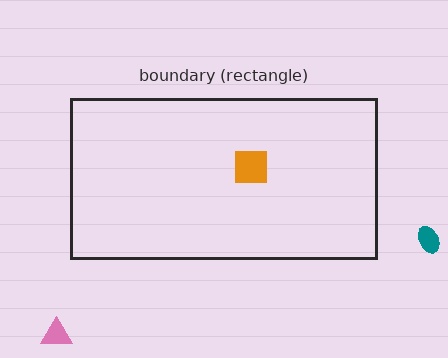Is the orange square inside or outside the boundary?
Inside.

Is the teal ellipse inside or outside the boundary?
Outside.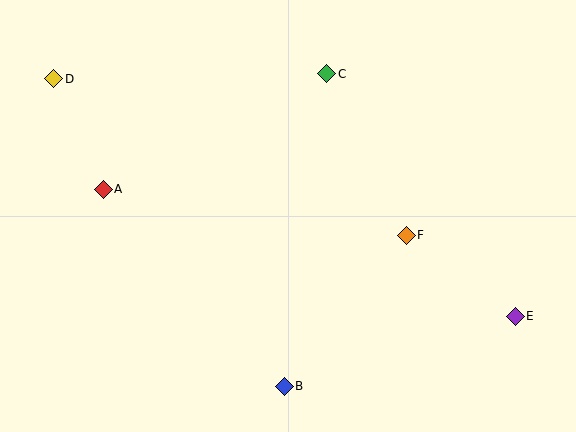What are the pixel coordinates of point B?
Point B is at (284, 386).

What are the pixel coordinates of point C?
Point C is at (327, 74).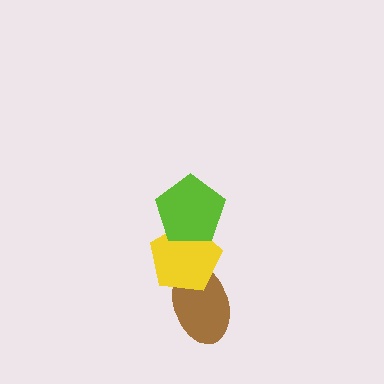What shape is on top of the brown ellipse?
The yellow pentagon is on top of the brown ellipse.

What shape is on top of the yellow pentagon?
The lime pentagon is on top of the yellow pentagon.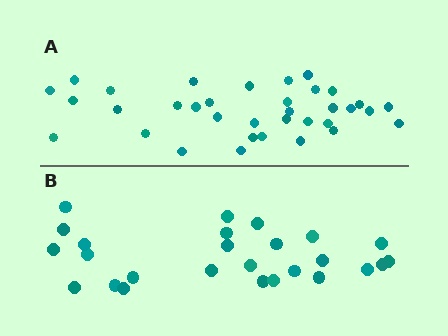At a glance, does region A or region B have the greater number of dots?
Region A (the top region) has more dots.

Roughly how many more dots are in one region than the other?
Region A has roughly 8 or so more dots than region B.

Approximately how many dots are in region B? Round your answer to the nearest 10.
About 30 dots. (The exact count is 26, which rounds to 30.)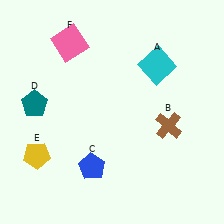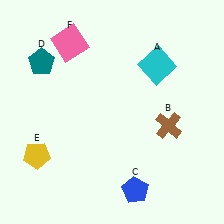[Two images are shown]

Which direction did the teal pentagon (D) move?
The teal pentagon (D) moved up.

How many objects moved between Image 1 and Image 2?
2 objects moved between the two images.